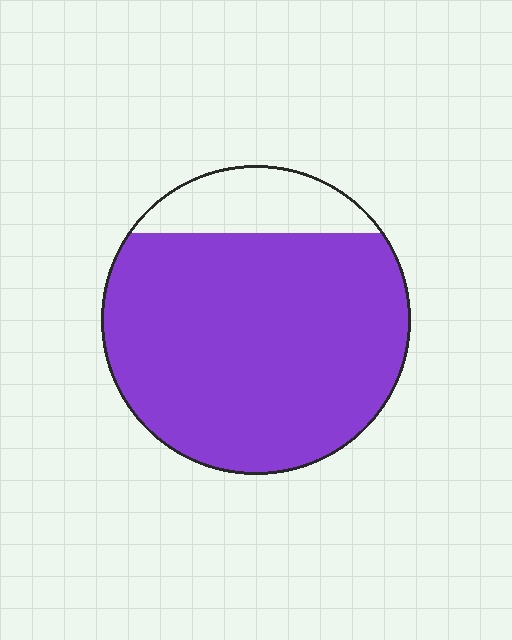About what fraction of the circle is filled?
About five sixths (5/6).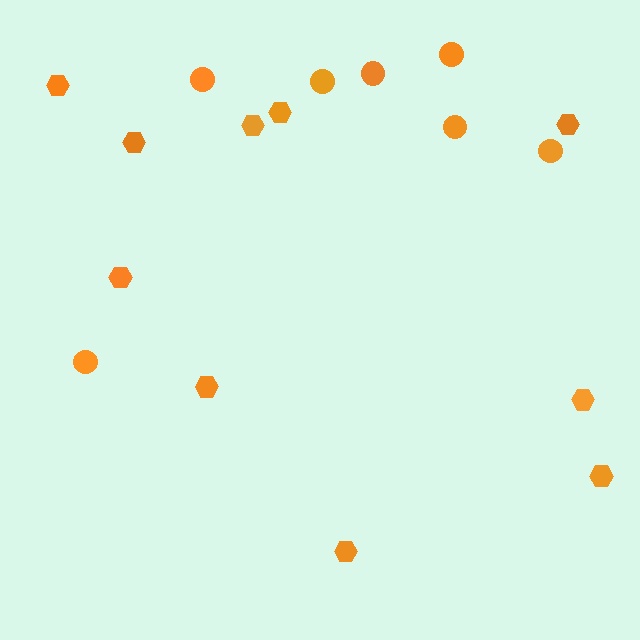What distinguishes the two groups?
There are 2 groups: one group of circles (7) and one group of hexagons (10).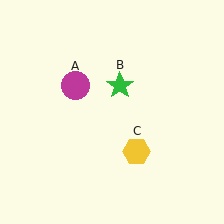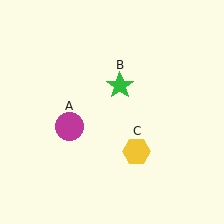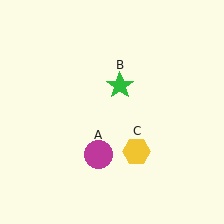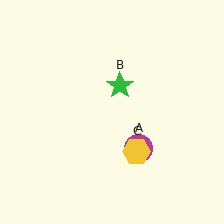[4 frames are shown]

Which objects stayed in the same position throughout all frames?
Green star (object B) and yellow hexagon (object C) remained stationary.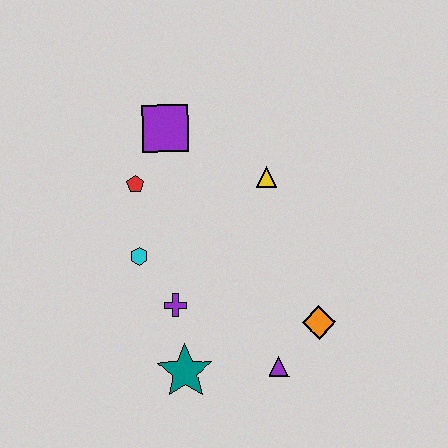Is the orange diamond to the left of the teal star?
No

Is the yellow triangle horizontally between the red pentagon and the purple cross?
No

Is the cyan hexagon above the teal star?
Yes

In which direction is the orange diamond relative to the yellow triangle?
The orange diamond is below the yellow triangle.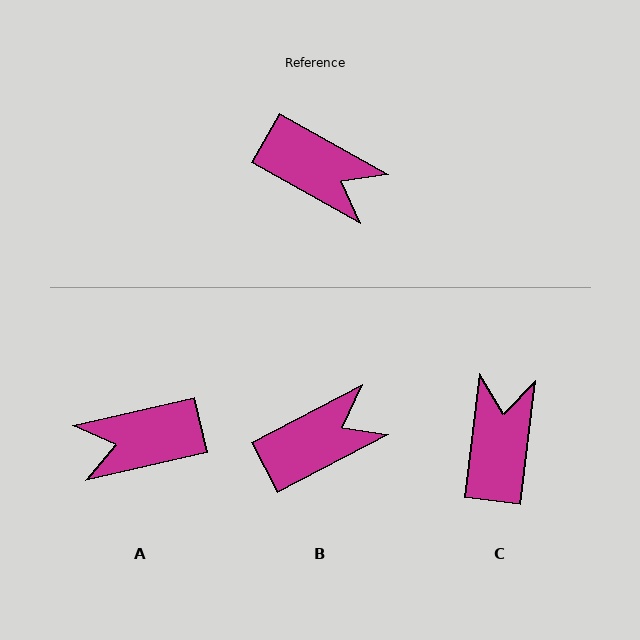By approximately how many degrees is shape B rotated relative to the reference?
Approximately 57 degrees counter-clockwise.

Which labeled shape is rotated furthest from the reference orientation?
A, about 138 degrees away.